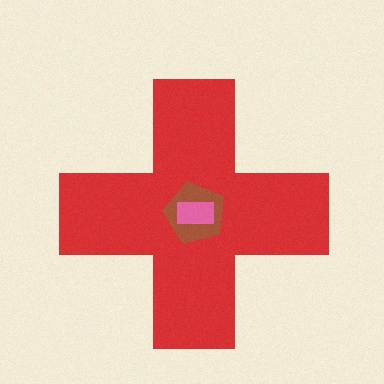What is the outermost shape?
The red cross.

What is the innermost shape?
The pink rectangle.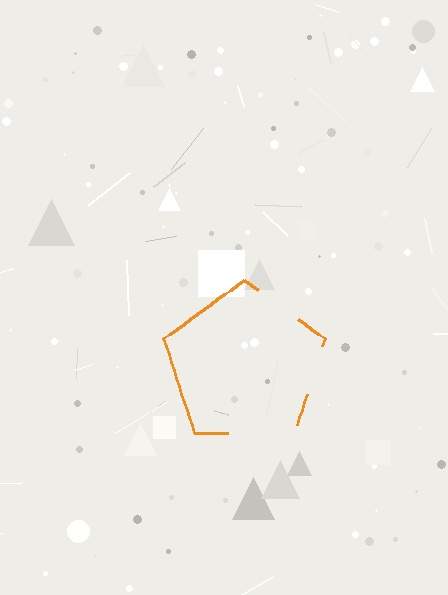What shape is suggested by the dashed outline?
The dashed outline suggests a pentagon.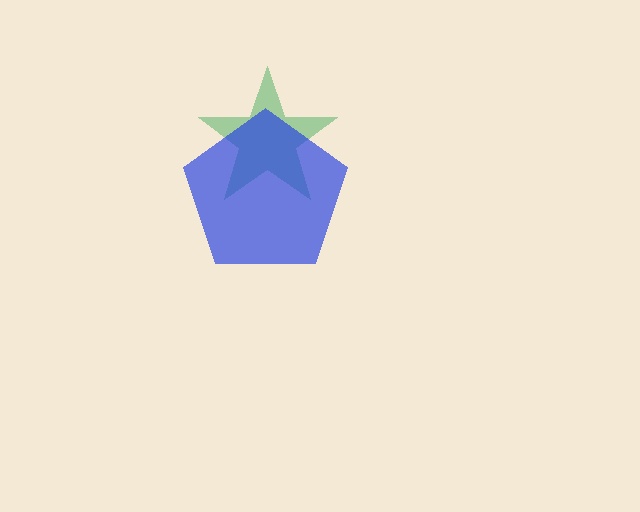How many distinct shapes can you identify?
There are 2 distinct shapes: a green star, a blue pentagon.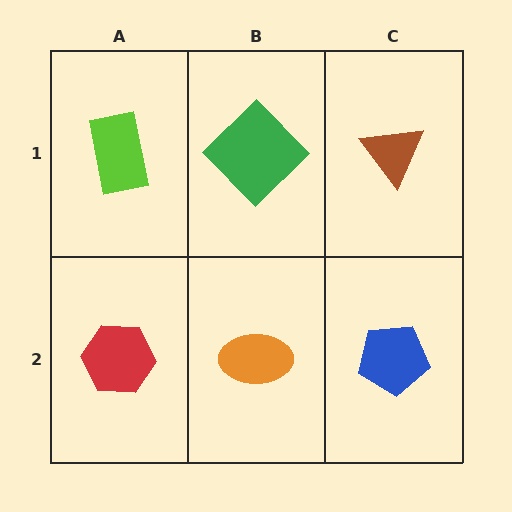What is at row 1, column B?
A green diamond.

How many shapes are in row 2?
3 shapes.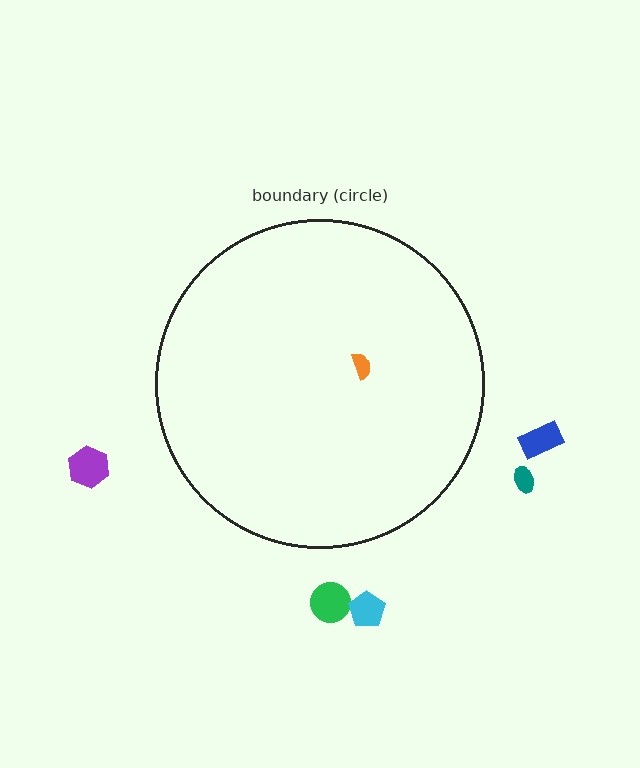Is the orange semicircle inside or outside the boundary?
Inside.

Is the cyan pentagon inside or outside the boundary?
Outside.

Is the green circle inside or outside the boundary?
Outside.